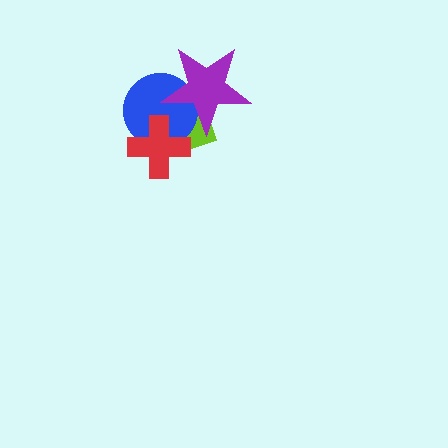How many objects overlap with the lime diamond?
3 objects overlap with the lime diamond.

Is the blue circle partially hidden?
Yes, it is partially covered by another shape.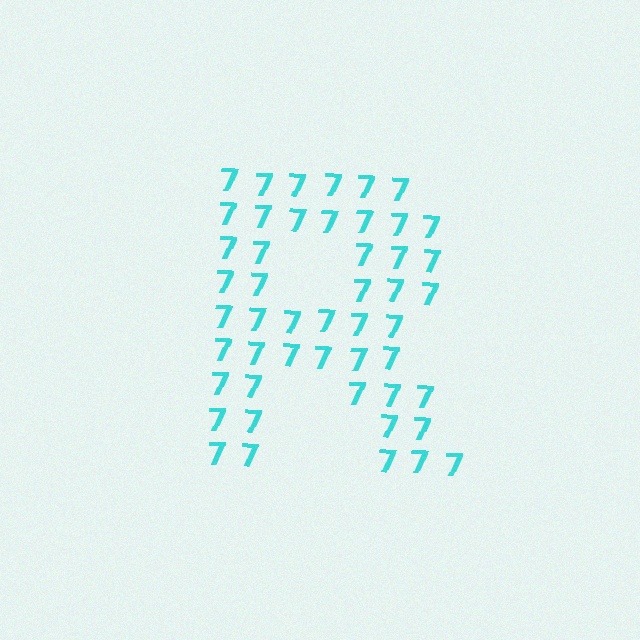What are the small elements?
The small elements are digit 7's.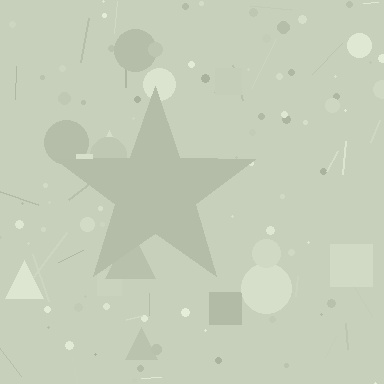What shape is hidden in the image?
A star is hidden in the image.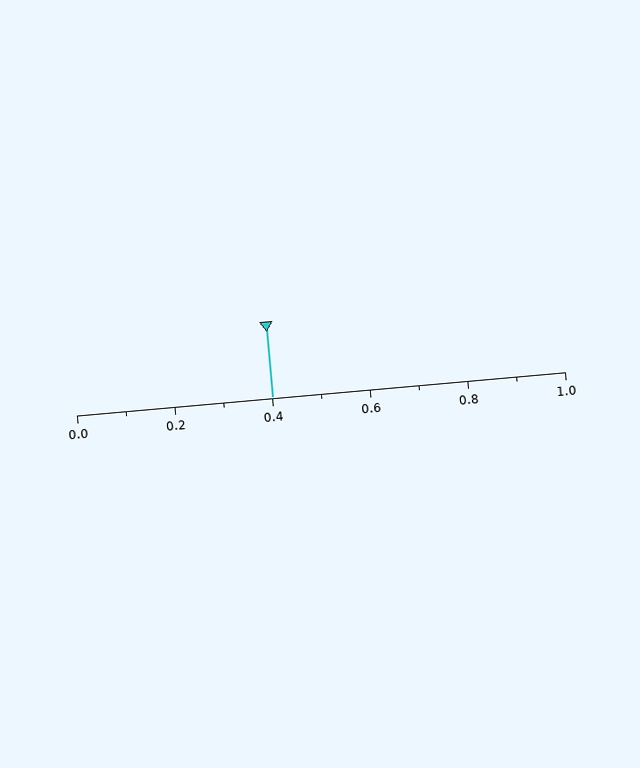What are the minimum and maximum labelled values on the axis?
The axis runs from 0.0 to 1.0.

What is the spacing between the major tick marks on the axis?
The major ticks are spaced 0.2 apart.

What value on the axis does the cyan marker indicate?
The marker indicates approximately 0.4.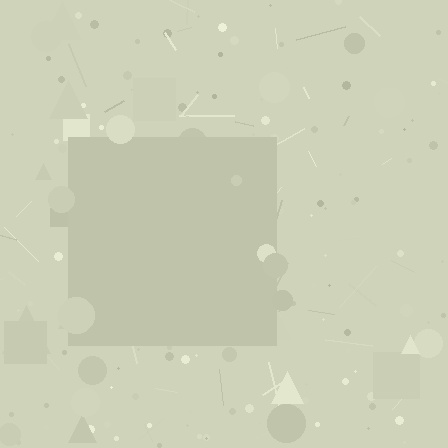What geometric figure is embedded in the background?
A square is embedded in the background.